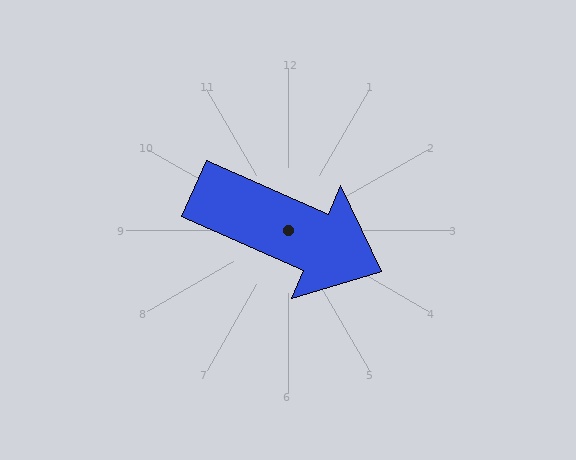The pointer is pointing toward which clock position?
Roughly 4 o'clock.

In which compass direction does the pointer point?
Southeast.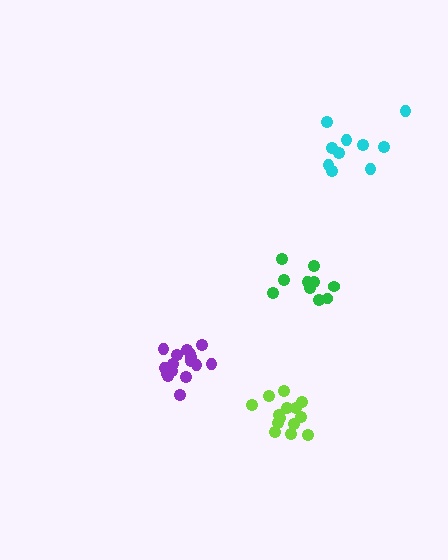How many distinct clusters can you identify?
There are 4 distinct clusters.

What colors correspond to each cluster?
The clusters are colored: cyan, lime, green, purple.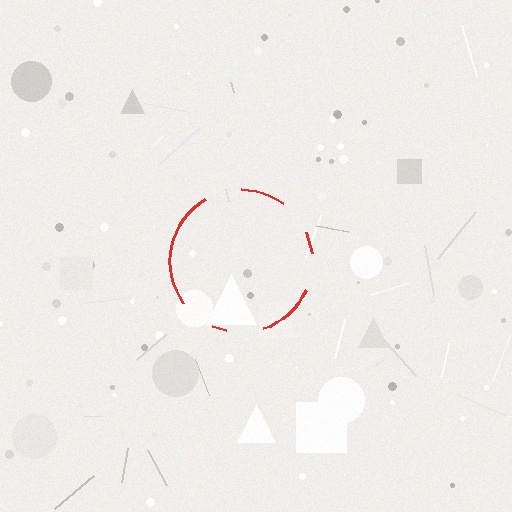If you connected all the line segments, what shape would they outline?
They would outline a circle.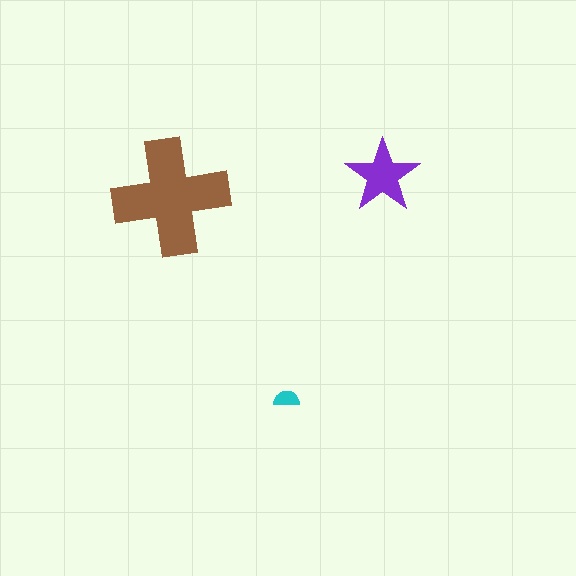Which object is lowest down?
The cyan semicircle is bottommost.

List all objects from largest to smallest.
The brown cross, the purple star, the cyan semicircle.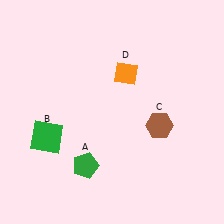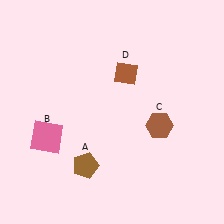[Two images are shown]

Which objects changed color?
A changed from green to brown. B changed from green to pink. D changed from orange to brown.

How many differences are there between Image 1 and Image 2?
There are 3 differences between the two images.